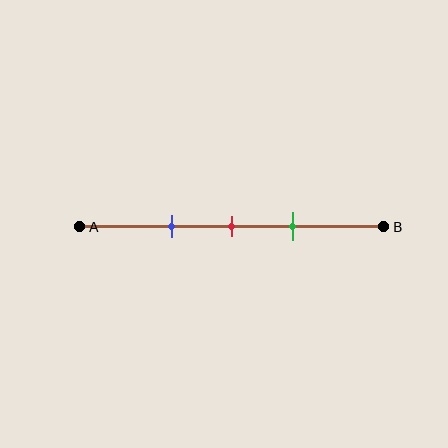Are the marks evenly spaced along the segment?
Yes, the marks are approximately evenly spaced.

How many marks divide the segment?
There are 3 marks dividing the segment.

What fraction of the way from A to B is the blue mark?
The blue mark is approximately 30% (0.3) of the way from A to B.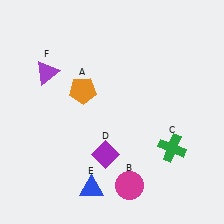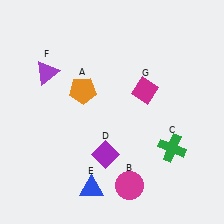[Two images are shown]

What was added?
A magenta diamond (G) was added in Image 2.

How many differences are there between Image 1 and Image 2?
There is 1 difference between the two images.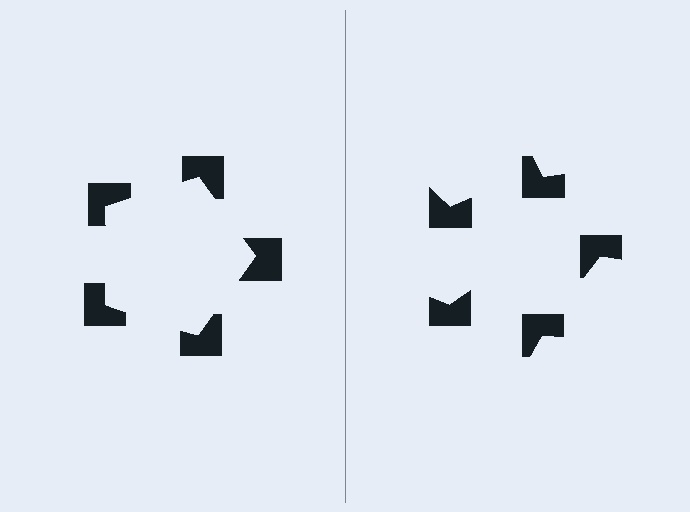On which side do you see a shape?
An illusory pentagon appears on the left side. On the right side the wedge cuts are rotated, so no coherent shape forms.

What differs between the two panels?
The notched squares are positioned identically on both sides; only the wedge orientations differ. On the left they align to a pentagon; on the right they are misaligned.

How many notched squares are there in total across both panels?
10 — 5 on each side.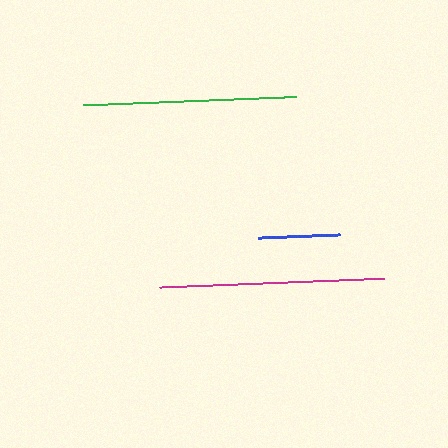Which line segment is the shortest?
The blue line is the shortest at approximately 82 pixels.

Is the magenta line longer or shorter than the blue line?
The magenta line is longer than the blue line.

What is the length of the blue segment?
The blue segment is approximately 82 pixels long.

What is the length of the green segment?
The green segment is approximately 214 pixels long.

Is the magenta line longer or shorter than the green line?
The magenta line is longer than the green line.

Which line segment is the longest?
The magenta line is the longest at approximately 225 pixels.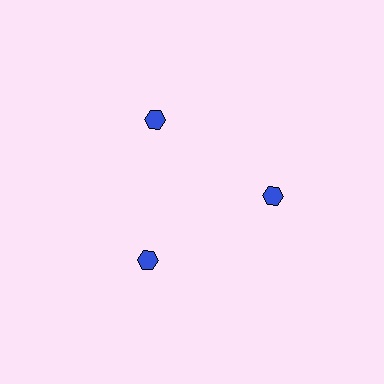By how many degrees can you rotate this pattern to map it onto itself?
The pattern maps onto itself every 120 degrees of rotation.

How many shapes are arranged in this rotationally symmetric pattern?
There are 3 shapes, arranged in 3 groups of 1.